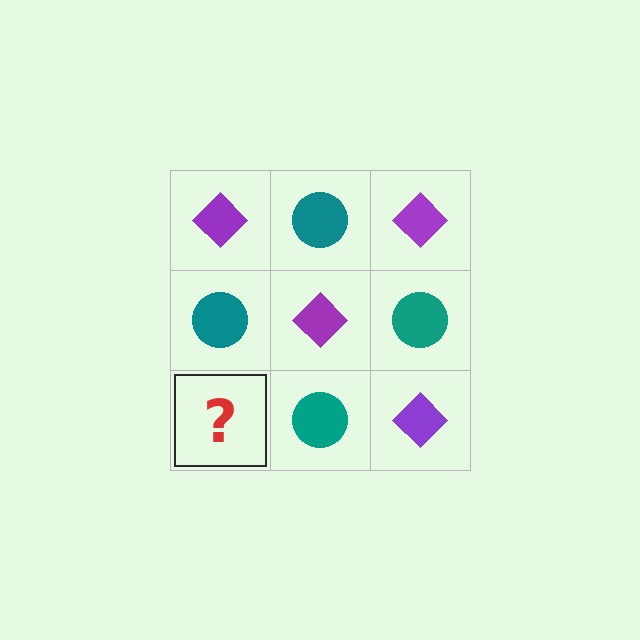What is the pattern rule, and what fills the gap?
The rule is that it alternates purple diamond and teal circle in a checkerboard pattern. The gap should be filled with a purple diamond.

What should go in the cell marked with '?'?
The missing cell should contain a purple diamond.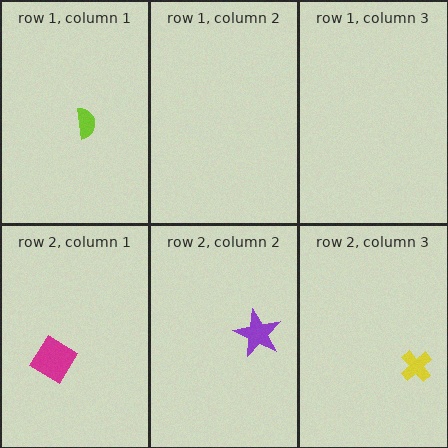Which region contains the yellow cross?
The row 2, column 3 region.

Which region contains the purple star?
The row 2, column 2 region.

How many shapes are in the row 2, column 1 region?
1.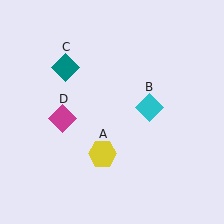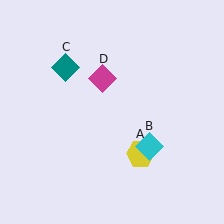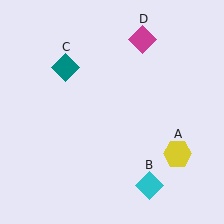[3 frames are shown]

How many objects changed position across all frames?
3 objects changed position: yellow hexagon (object A), cyan diamond (object B), magenta diamond (object D).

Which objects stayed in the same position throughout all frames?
Teal diamond (object C) remained stationary.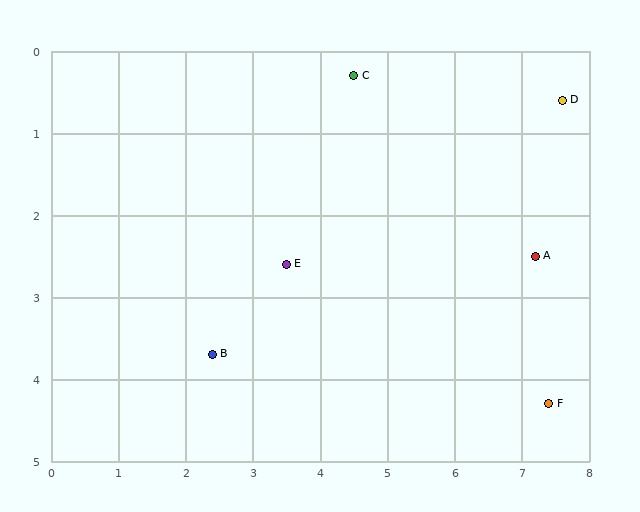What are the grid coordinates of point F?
Point F is at approximately (7.4, 4.3).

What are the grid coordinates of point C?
Point C is at approximately (4.5, 0.3).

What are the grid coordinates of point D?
Point D is at approximately (7.6, 0.6).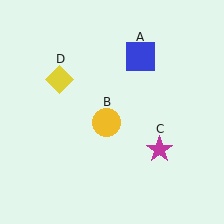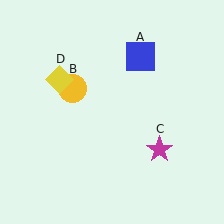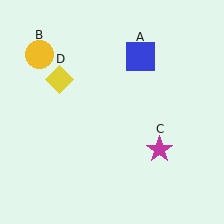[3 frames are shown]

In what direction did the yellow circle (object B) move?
The yellow circle (object B) moved up and to the left.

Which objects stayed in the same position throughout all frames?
Blue square (object A) and magenta star (object C) and yellow diamond (object D) remained stationary.